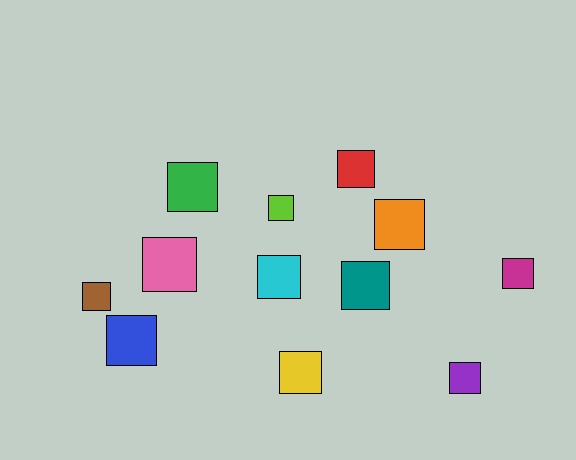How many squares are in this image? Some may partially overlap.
There are 12 squares.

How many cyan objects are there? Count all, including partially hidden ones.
There is 1 cyan object.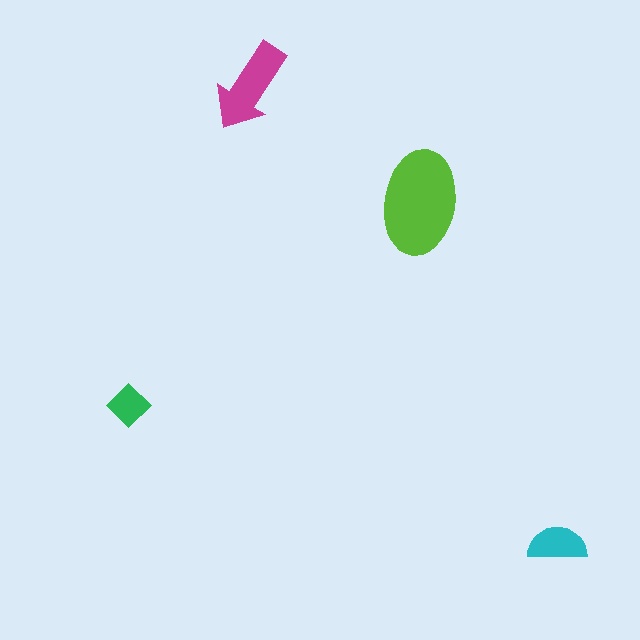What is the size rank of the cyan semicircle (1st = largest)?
3rd.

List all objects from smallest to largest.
The green diamond, the cyan semicircle, the magenta arrow, the lime ellipse.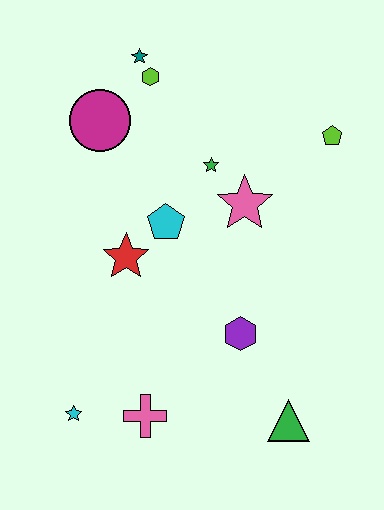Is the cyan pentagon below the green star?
Yes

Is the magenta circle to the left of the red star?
Yes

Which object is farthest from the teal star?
The green triangle is farthest from the teal star.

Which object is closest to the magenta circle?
The lime hexagon is closest to the magenta circle.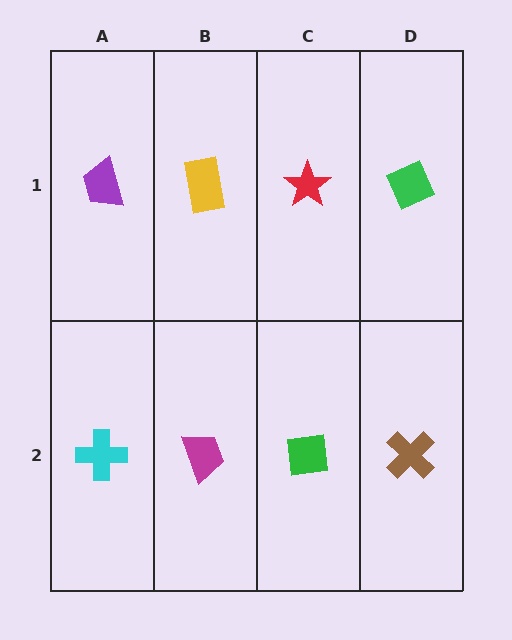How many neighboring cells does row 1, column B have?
3.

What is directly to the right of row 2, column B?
A green square.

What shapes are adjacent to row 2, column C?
A red star (row 1, column C), a magenta trapezoid (row 2, column B), a brown cross (row 2, column D).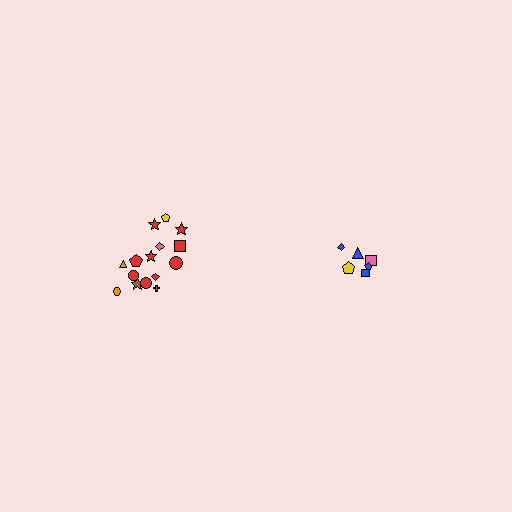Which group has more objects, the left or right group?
The left group.